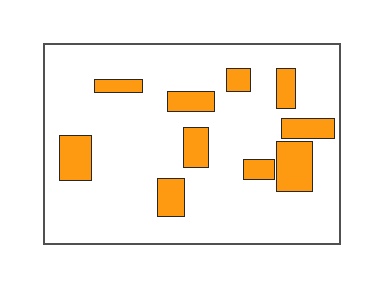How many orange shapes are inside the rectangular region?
10.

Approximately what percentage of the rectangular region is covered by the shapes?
Approximately 15%.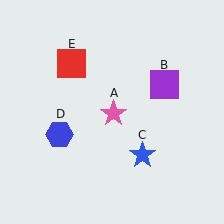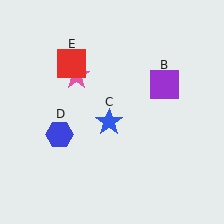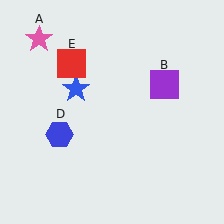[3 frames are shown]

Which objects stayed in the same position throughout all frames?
Purple square (object B) and blue hexagon (object D) and red square (object E) remained stationary.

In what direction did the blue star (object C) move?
The blue star (object C) moved up and to the left.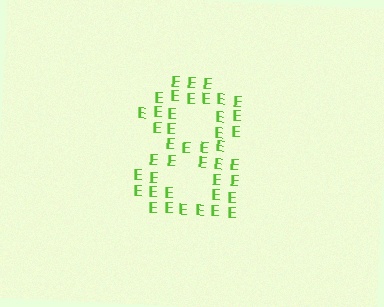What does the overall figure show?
The overall figure shows the digit 8.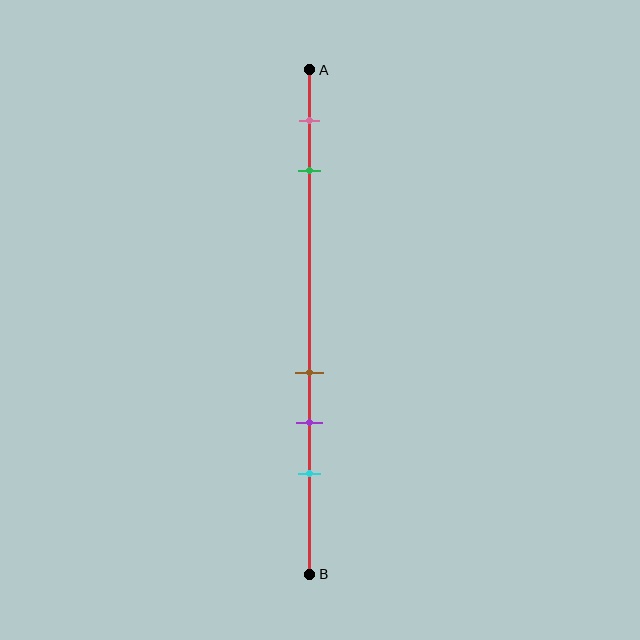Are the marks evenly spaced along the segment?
No, the marks are not evenly spaced.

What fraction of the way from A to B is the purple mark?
The purple mark is approximately 70% (0.7) of the way from A to B.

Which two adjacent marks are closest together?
The brown and purple marks are the closest adjacent pair.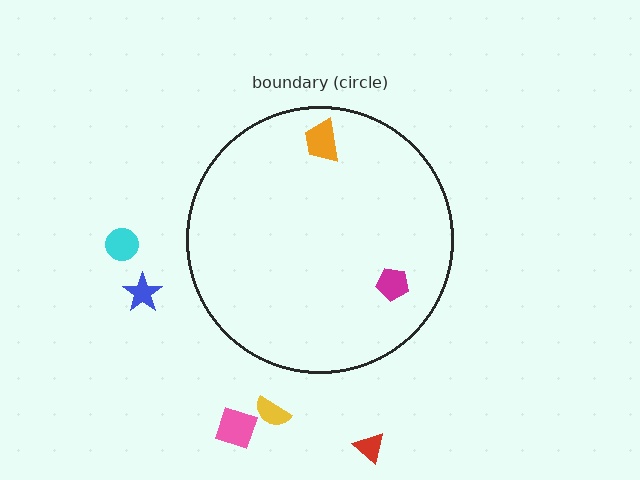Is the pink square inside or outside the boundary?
Outside.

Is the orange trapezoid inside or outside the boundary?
Inside.